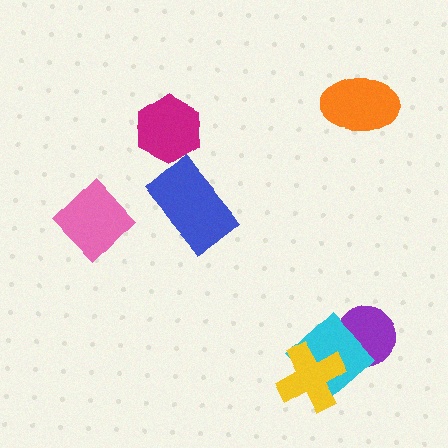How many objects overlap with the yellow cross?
1 object overlaps with the yellow cross.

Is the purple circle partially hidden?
Yes, it is partially covered by another shape.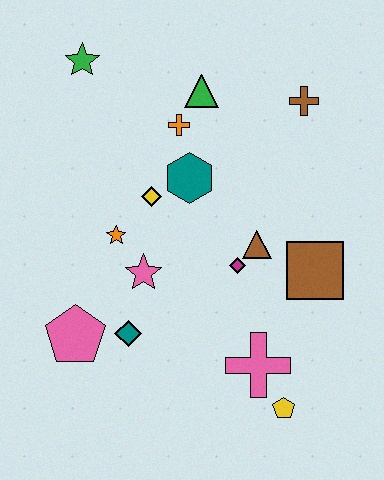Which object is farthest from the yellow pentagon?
The green star is farthest from the yellow pentagon.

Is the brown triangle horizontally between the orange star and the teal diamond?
No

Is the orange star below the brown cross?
Yes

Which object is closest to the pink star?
The orange star is closest to the pink star.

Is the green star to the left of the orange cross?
Yes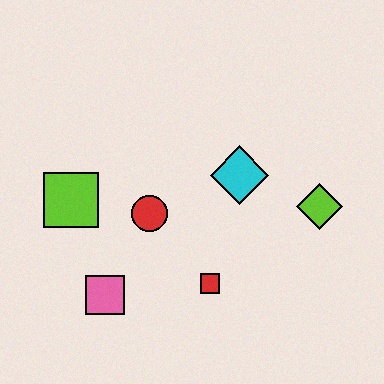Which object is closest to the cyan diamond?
The lime diamond is closest to the cyan diamond.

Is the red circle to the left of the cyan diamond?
Yes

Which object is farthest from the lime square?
The lime diamond is farthest from the lime square.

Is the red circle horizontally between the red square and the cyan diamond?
No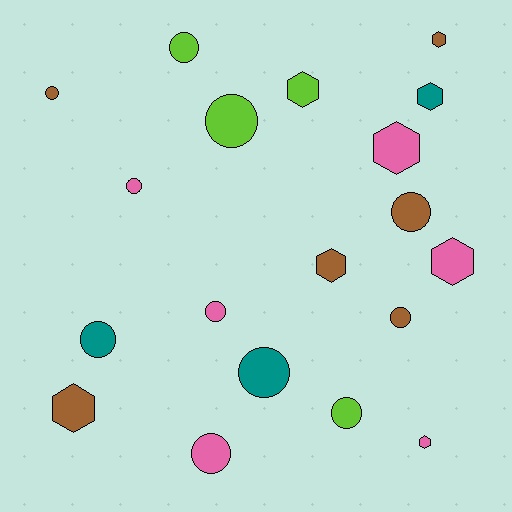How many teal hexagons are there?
There is 1 teal hexagon.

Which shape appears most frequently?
Circle, with 11 objects.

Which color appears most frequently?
Brown, with 6 objects.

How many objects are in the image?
There are 19 objects.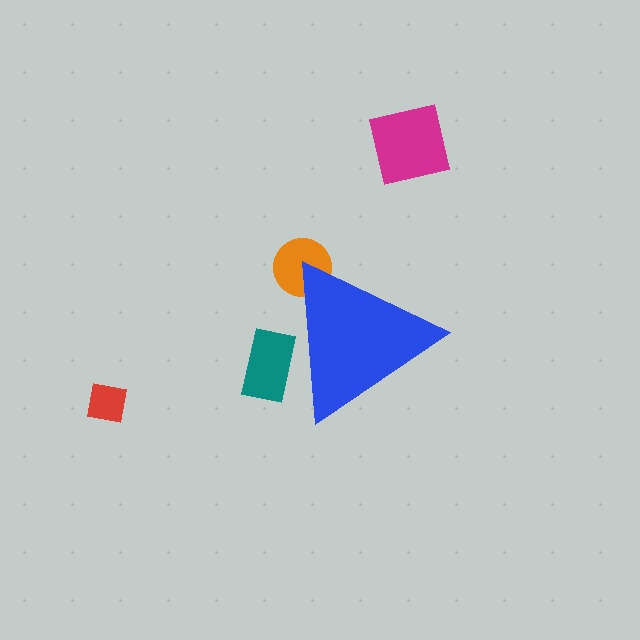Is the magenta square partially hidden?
No, the magenta square is fully visible.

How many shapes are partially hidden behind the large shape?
2 shapes are partially hidden.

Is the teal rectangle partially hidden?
Yes, the teal rectangle is partially hidden behind the blue triangle.